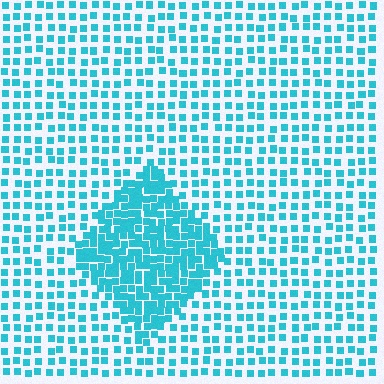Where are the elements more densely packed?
The elements are more densely packed inside the diamond boundary.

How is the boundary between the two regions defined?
The boundary is defined by a change in element density (approximately 2.2x ratio). All elements are the same color, size, and shape.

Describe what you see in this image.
The image contains small cyan elements arranged at two different densities. A diamond-shaped region is visible where the elements are more densely packed than the surrounding area.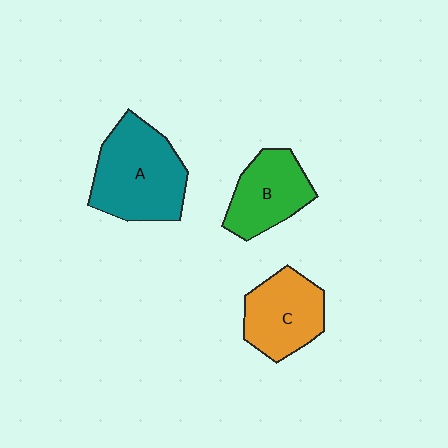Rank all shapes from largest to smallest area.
From largest to smallest: A (teal), C (orange), B (green).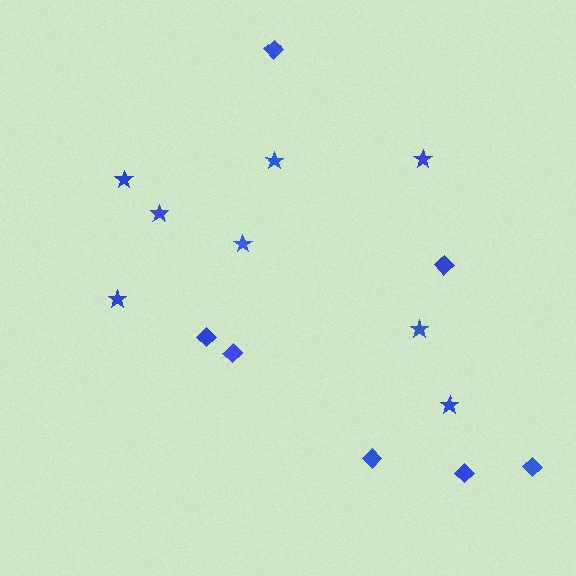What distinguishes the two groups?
There are 2 groups: one group of stars (8) and one group of diamonds (7).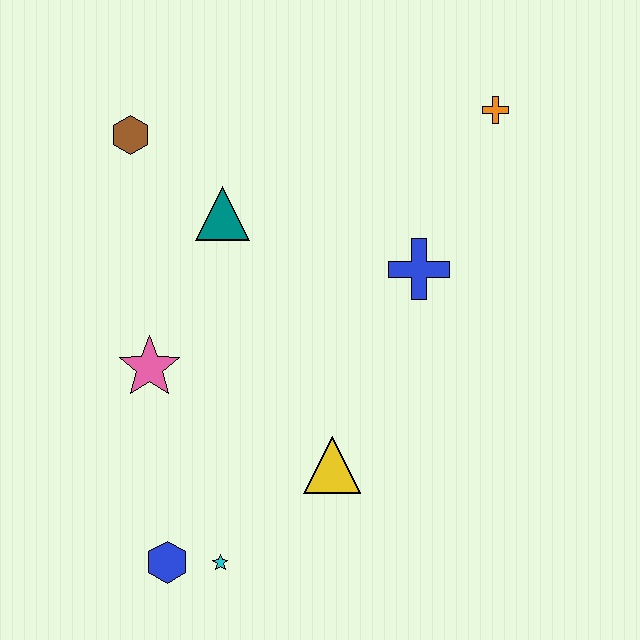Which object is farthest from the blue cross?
The blue hexagon is farthest from the blue cross.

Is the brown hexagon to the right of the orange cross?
No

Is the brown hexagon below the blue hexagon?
No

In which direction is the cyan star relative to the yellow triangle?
The cyan star is to the left of the yellow triangle.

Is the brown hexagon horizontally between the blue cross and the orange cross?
No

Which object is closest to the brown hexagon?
The teal triangle is closest to the brown hexagon.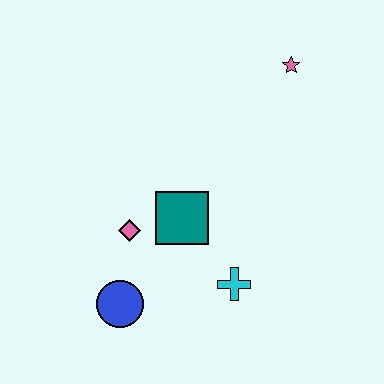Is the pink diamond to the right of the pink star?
No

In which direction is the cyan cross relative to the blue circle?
The cyan cross is to the right of the blue circle.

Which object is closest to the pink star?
The teal square is closest to the pink star.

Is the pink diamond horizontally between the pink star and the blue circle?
Yes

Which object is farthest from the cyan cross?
The pink star is farthest from the cyan cross.